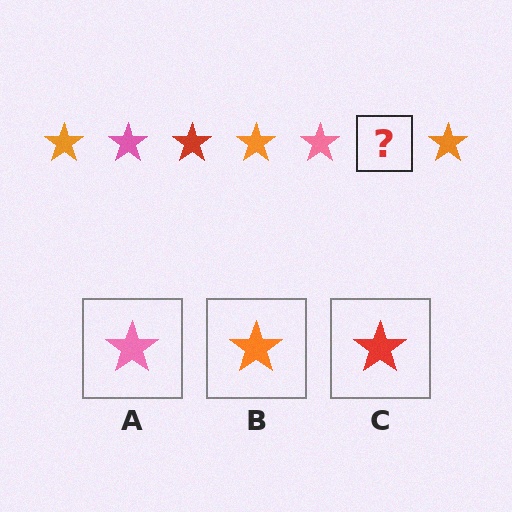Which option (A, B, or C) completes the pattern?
C.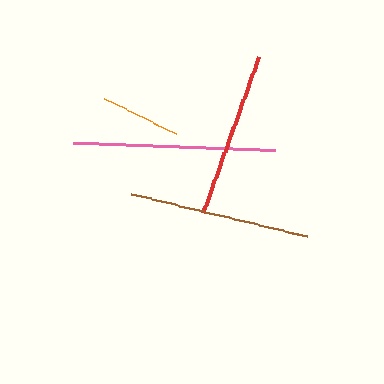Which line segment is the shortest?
The orange line is the shortest at approximately 80 pixels.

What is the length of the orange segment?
The orange segment is approximately 80 pixels long.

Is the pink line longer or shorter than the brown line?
The pink line is longer than the brown line.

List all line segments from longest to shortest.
From longest to shortest: pink, brown, red, orange.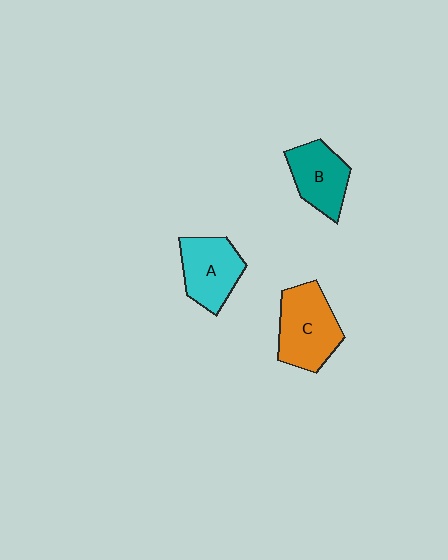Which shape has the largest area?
Shape C (orange).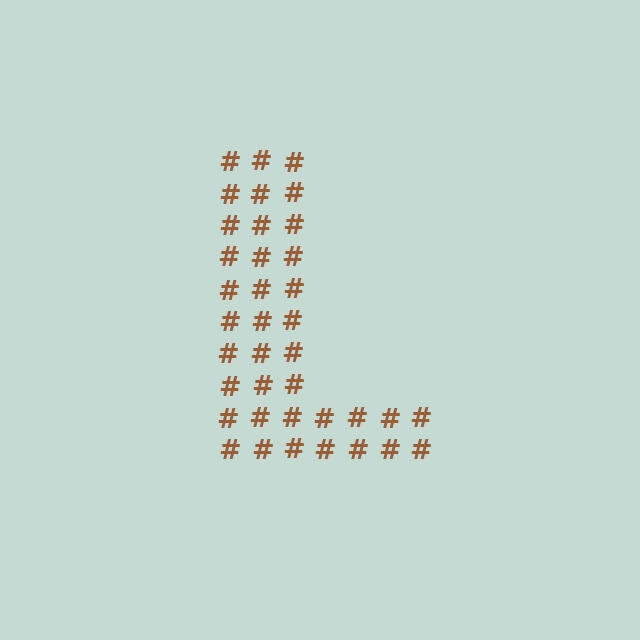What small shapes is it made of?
It is made of small hash symbols.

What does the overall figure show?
The overall figure shows the letter L.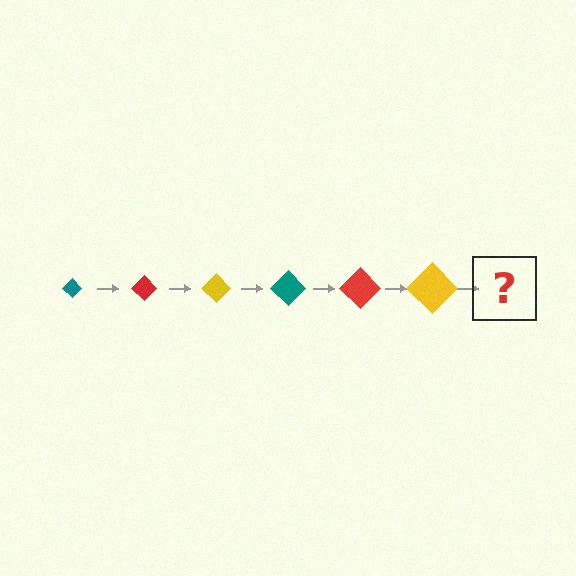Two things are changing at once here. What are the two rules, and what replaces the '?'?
The two rules are that the diamond grows larger each step and the color cycles through teal, red, and yellow. The '?' should be a teal diamond, larger than the previous one.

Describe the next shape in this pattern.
It should be a teal diamond, larger than the previous one.